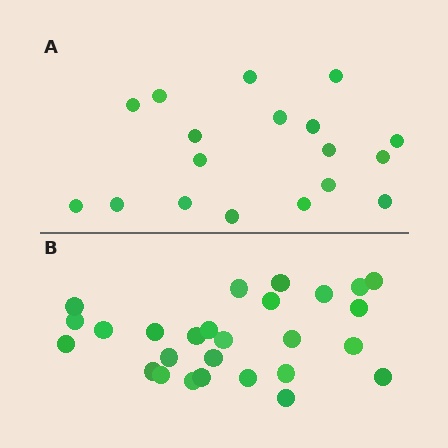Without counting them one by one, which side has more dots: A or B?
Region B (the bottom region) has more dots.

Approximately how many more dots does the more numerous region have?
Region B has roughly 8 or so more dots than region A.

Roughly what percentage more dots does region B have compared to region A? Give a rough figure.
About 50% more.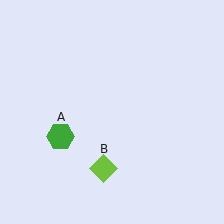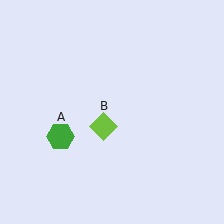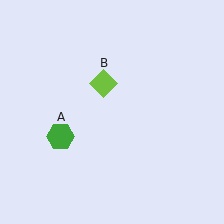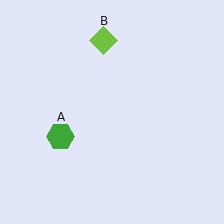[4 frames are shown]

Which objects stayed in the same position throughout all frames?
Green hexagon (object A) remained stationary.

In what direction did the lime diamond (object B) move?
The lime diamond (object B) moved up.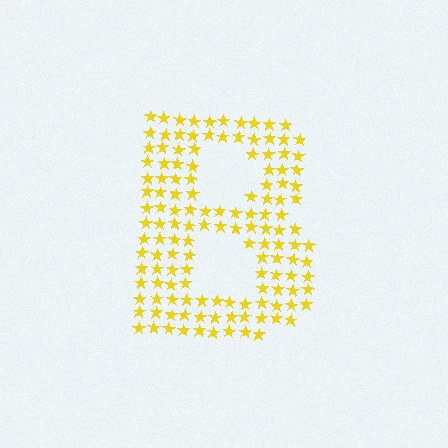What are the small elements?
The small elements are stars.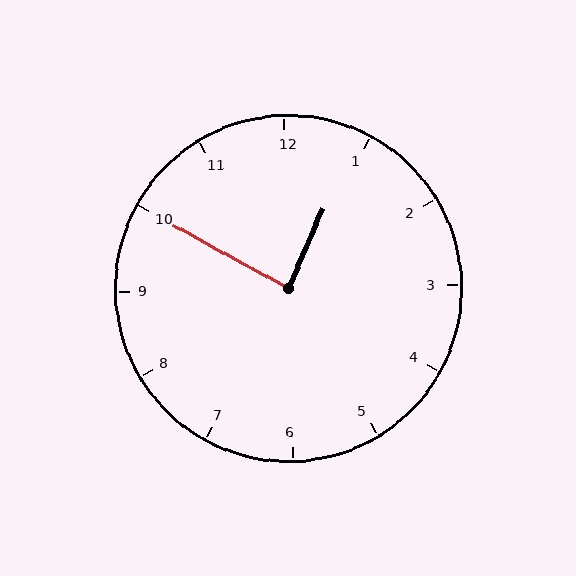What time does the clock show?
12:50.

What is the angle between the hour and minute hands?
Approximately 85 degrees.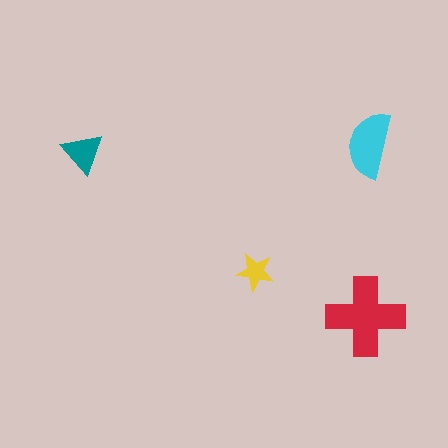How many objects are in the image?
There are 4 objects in the image.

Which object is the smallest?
The yellow star.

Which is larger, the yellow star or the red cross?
The red cross.